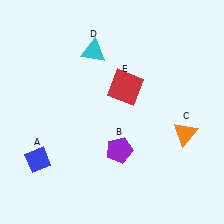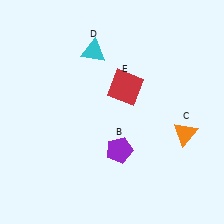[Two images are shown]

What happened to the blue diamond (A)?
The blue diamond (A) was removed in Image 2. It was in the bottom-left area of Image 1.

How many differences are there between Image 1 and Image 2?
There is 1 difference between the two images.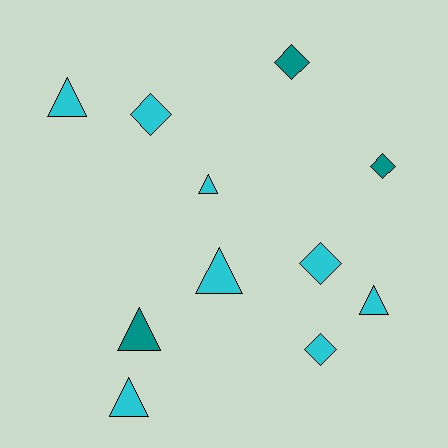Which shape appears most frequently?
Triangle, with 6 objects.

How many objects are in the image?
There are 11 objects.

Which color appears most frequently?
Cyan, with 8 objects.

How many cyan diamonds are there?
There are 3 cyan diamonds.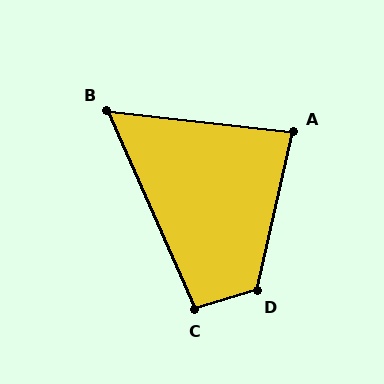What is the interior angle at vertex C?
Approximately 96 degrees (obtuse).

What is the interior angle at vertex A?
Approximately 84 degrees (acute).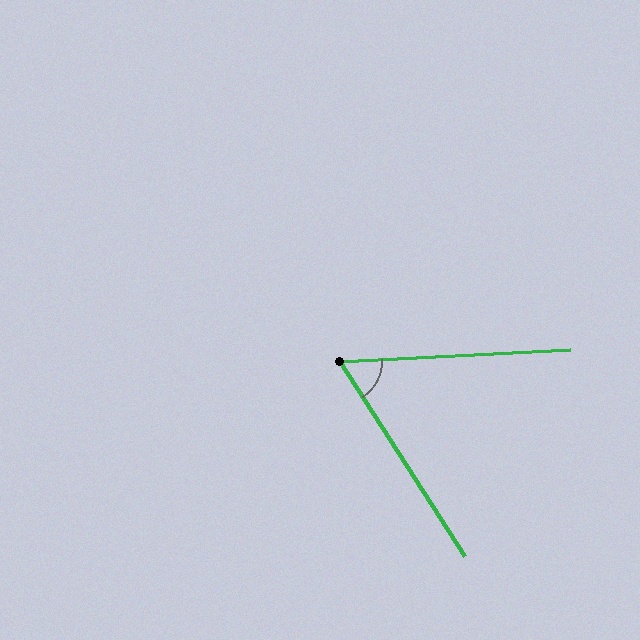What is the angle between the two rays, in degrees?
Approximately 60 degrees.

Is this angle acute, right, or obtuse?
It is acute.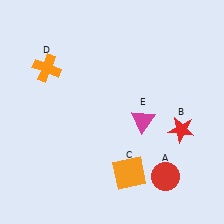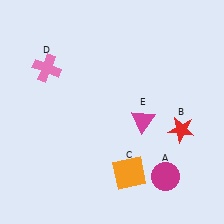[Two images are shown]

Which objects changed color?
A changed from red to magenta. D changed from orange to pink.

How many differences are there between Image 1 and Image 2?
There are 2 differences between the two images.